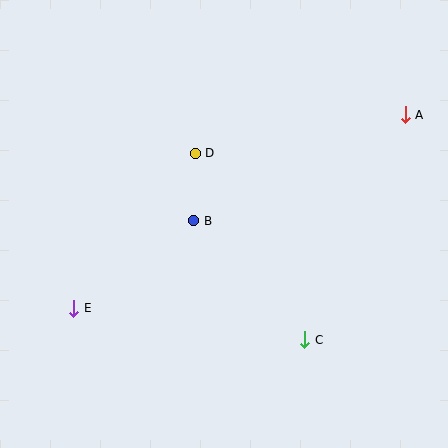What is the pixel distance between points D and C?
The distance between D and C is 217 pixels.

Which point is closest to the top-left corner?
Point D is closest to the top-left corner.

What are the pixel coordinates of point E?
Point E is at (74, 308).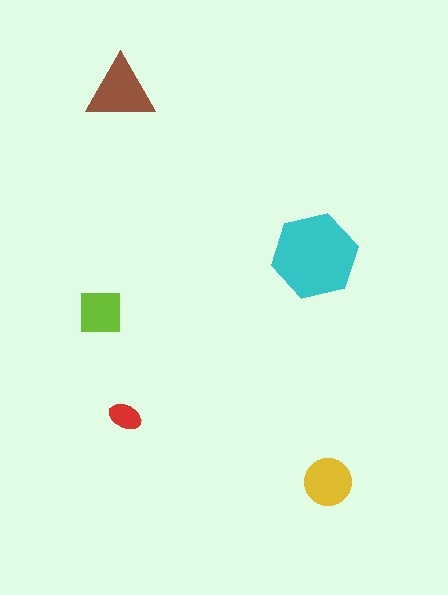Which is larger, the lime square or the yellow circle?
The yellow circle.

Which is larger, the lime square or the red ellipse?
The lime square.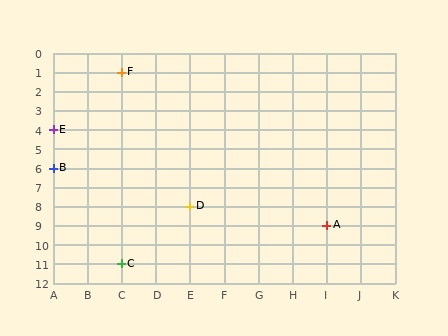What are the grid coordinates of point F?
Point F is at grid coordinates (C, 1).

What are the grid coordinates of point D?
Point D is at grid coordinates (E, 8).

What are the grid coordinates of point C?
Point C is at grid coordinates (C, 11).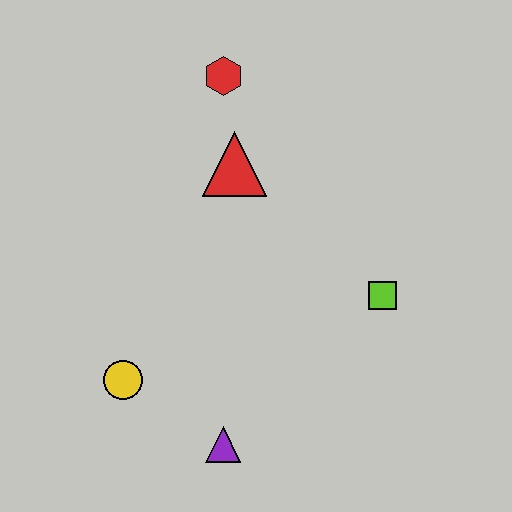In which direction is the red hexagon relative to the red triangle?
The red hexagon is above the red triangle.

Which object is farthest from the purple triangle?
The red hexagon is farthest from the purple triangle.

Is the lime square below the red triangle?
Yes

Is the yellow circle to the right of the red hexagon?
No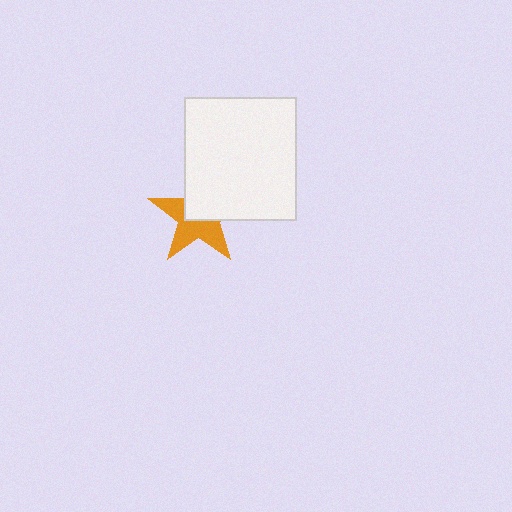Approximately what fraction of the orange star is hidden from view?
Roughly 48% of the orange star is hidden behind the white rectangle.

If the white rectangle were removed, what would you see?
You would see the complete orange star.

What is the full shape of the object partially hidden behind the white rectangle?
The partially hidden object is an orange star.